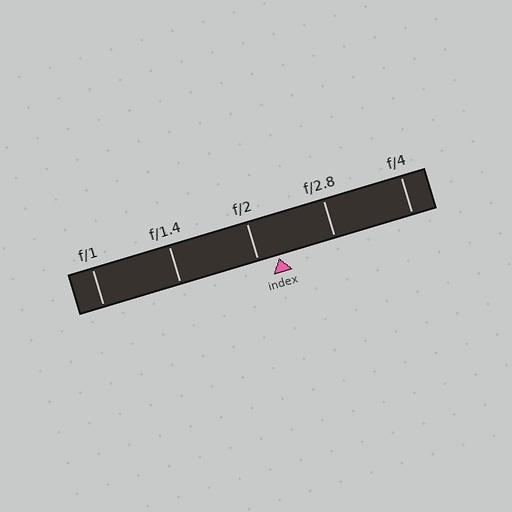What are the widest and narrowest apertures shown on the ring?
The widest aperture shown is f/1 and the narrowest is f/4.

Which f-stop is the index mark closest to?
The index mark is closest to f/2.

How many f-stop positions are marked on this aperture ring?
There are 5 f-stop positions marked.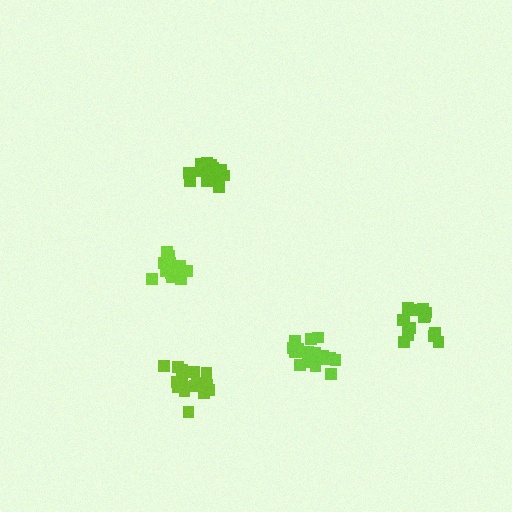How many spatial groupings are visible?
There are 5 spatial groupings.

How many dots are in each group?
Group 1: 20 dots, Group 2: 15 dots, Group 3: 18 dots, Group 4: 16 dots, Group 5: 16 dots (85 total).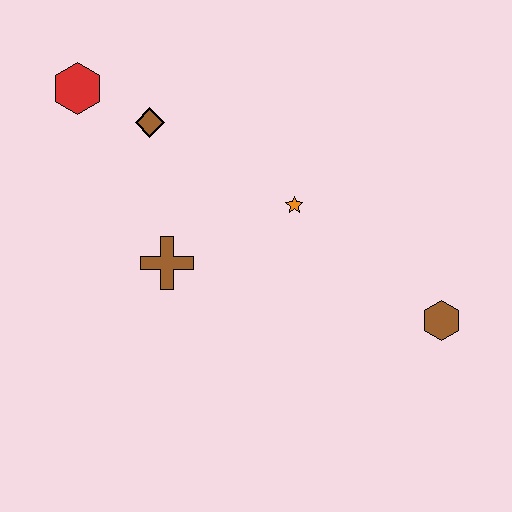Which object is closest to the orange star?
The brown cross is closest to the orange star.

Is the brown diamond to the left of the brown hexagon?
Yes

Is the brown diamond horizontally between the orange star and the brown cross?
No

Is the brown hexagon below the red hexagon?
Yes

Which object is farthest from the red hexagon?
The brown hexagon is farthest from the red hexagon.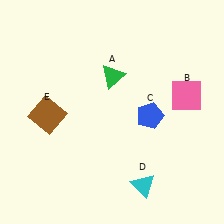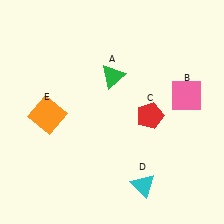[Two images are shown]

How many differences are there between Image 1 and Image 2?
There are 2 differences between the two images.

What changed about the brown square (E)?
In Image 1, E is brown. In Image 2, it changed to orange.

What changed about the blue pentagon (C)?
In Image 1, C is blue. In Image 2, it changed to red.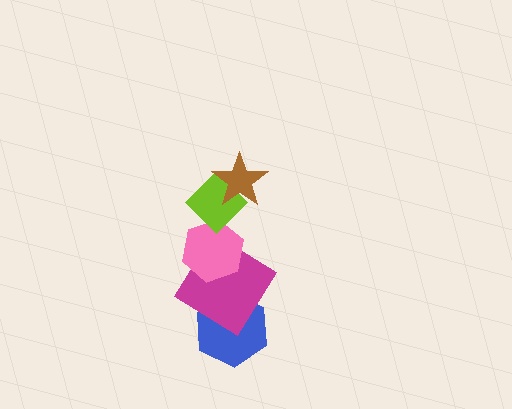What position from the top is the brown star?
The brown star is 1st from the top.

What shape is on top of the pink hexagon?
The lime diamond is on top of the pink hexagon.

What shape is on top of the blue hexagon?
The magenta diamond is on top of the blue hexagon.